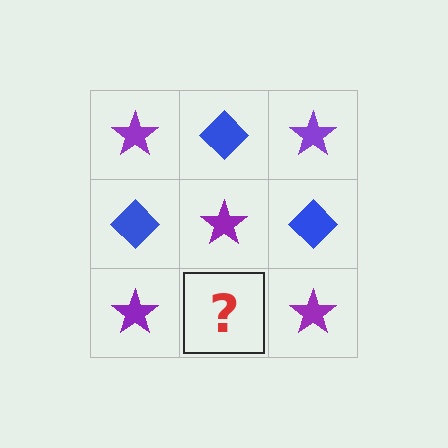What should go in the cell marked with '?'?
The missing cell should contain a blue diamond.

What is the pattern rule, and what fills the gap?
The rule is that it alternates purple star and blue diamond in a checkerboard pattern. The gap should be filled with a blue diamond.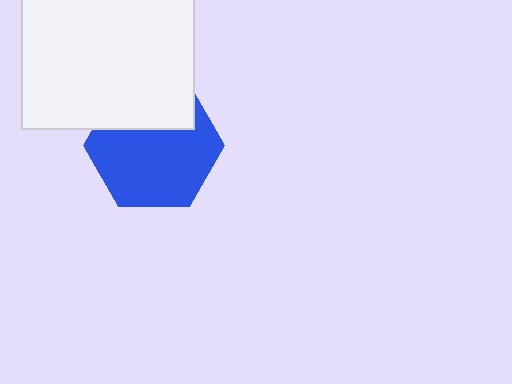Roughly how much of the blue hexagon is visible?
Most of it is visible (roughly 69%).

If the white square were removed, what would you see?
You would see the complete blue hexagon.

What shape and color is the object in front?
The object in front is a white square.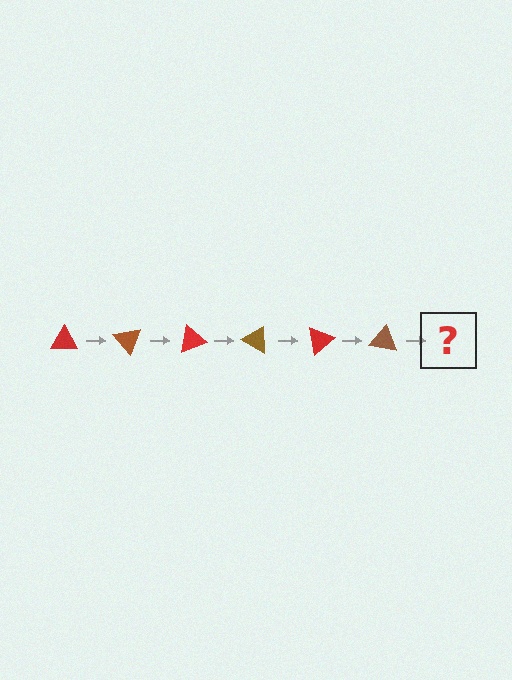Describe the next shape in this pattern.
It should be a red triangle, rotated 300 degrees from the start.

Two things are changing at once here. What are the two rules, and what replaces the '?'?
The two rules are that it rotates 50 degrees each step and the color cycles through red and brown. The '?' should be a red triangle, rotated 300 degrees from the start.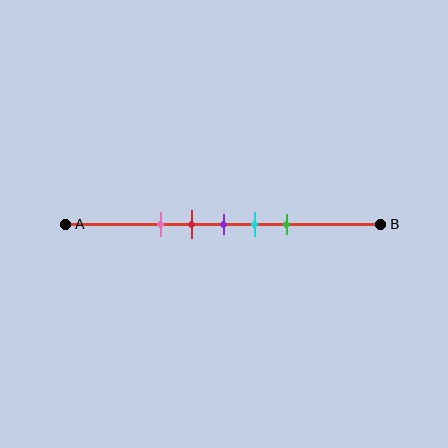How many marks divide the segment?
There are 5 marks dividing the segment.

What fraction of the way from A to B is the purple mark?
The purple mark is approximately 50% (0.5) of the way from A to B.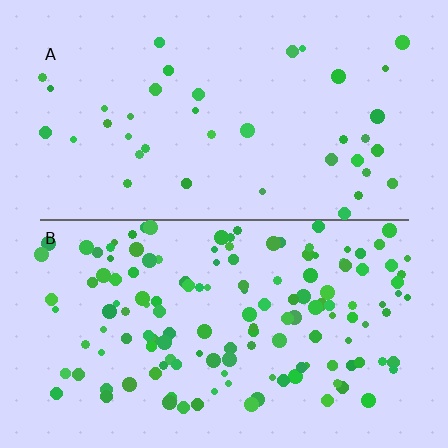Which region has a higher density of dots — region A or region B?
B (the bottom).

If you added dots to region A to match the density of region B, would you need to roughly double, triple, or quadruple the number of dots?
Approximately quadruple.